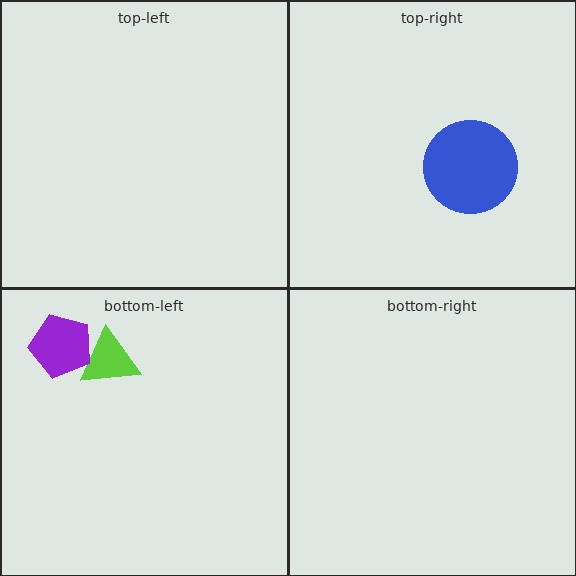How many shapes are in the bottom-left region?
2.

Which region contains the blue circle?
The top-right region.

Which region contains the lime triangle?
The bottom-left region.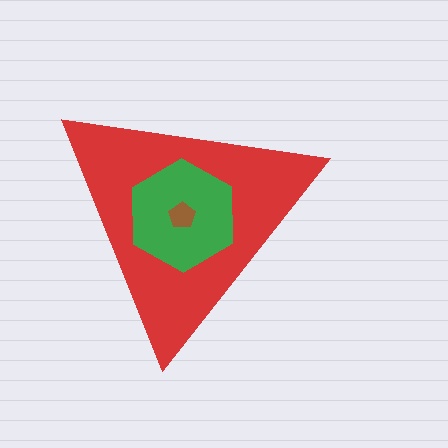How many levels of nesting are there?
3.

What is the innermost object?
The brown pentagon.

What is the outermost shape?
The red triangle.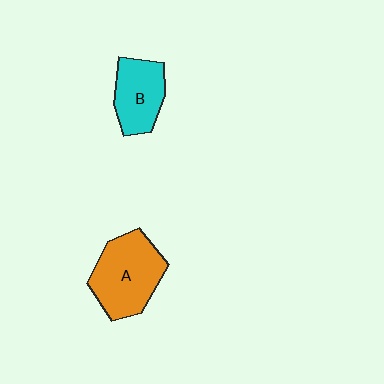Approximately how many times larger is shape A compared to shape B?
Approximately 1.4 times.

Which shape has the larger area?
Shape A (orange).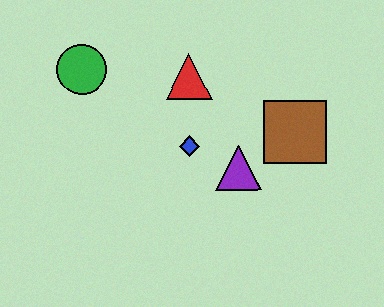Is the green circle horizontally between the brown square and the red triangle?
No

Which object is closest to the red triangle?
The blue diamond is closest to the red triangle.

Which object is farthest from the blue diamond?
The green circle is farthest from the blue diamond.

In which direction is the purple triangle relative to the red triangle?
The purple triangle is below the red triangle.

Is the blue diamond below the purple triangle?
No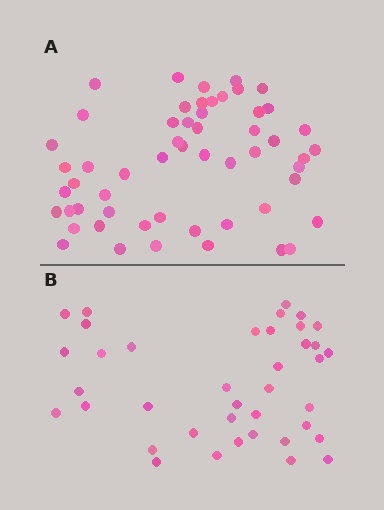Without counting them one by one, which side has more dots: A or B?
Region A (the top region) has more dots.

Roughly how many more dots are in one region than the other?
Region A has approximately 15 more dots than region B.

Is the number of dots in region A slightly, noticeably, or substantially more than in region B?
Region A has noticeably more, but not dramatically so. The ratio is roughly 1.4 to 1.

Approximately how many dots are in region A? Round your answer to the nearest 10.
About 60 dots. (The exact count is 55, which rounds to 60.)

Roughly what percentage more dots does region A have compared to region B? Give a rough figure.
About 40% more.